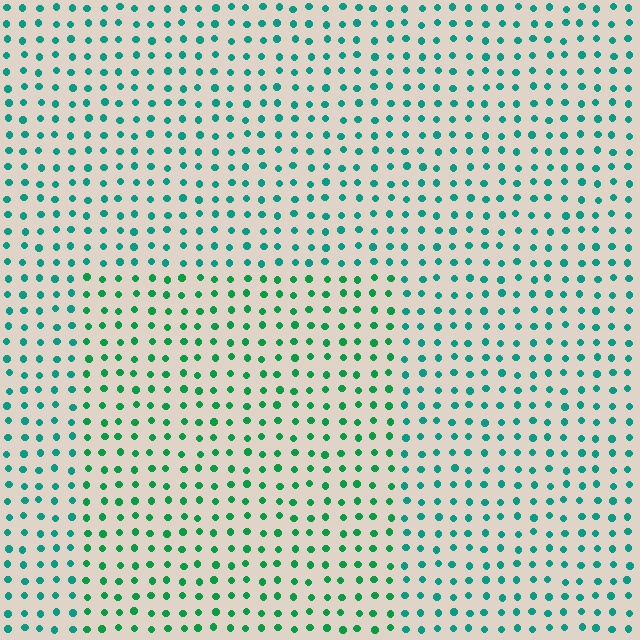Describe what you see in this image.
The image is filled with small teal elements in a uniform arrangement. A rectangle-shaped region is visible where the elements are tinted to a slightly different hue, forming a subtle color boundary.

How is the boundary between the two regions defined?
The boundary is defined purely by a slight shift in hue (about 26 degrees). Spacing, size, and orientation are identical on both sides.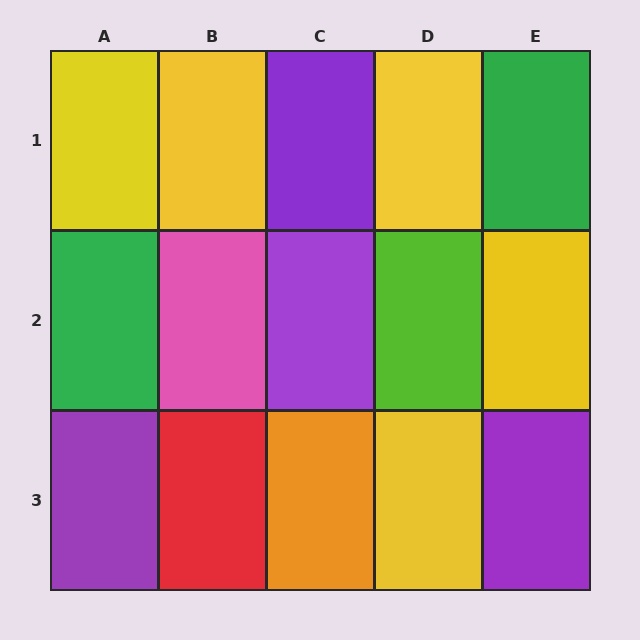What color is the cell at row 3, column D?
Yellow.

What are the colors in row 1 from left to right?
Yellow, yellow, purple, yellow, green.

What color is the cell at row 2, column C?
Purple.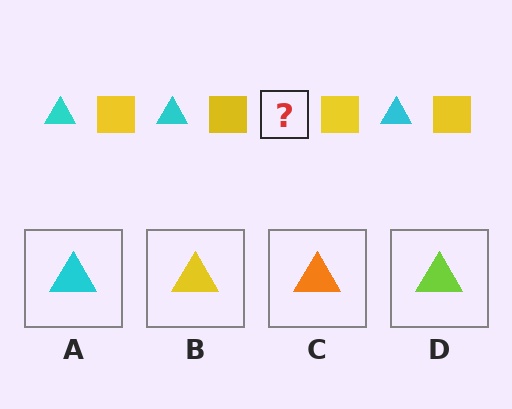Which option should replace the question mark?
Option A.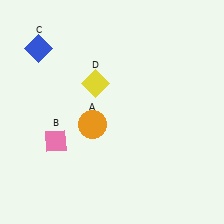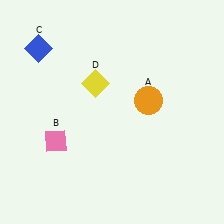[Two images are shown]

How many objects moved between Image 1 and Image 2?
1 object moved between the two images.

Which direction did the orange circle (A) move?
The orange circle (A) moved right.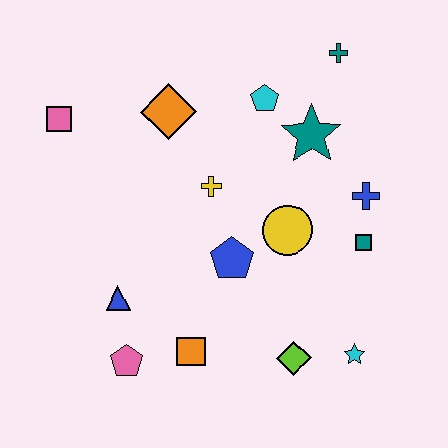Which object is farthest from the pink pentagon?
The teal cross is farthest from the pink pentagon.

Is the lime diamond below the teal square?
Yes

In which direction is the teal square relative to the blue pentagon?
The teal square is to the right of the blue pentagon.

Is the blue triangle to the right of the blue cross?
No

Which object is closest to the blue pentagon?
The yellow circle is closest to the blue pentagon.